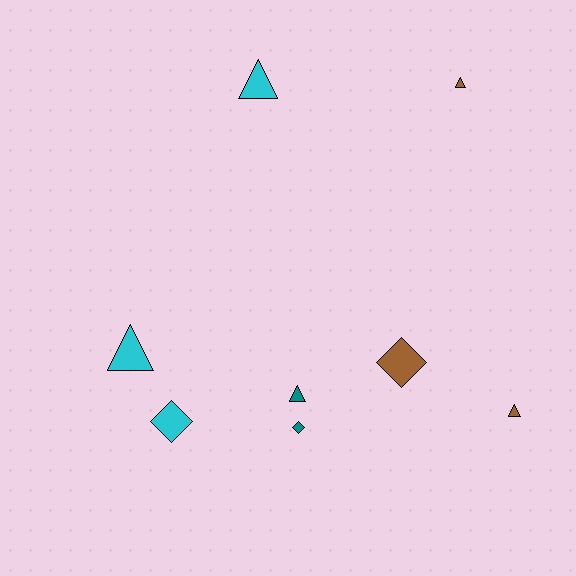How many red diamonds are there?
There are no red diamonds.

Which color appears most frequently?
Cyan, with 3 objects.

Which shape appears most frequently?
Triangle, with 5 objects.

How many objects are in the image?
There are 8 objects.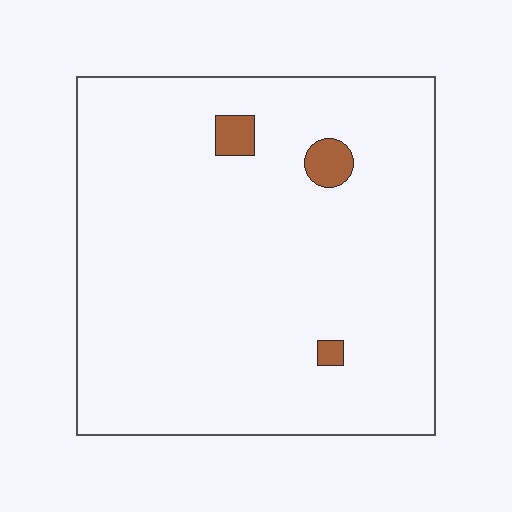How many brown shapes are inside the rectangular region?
3.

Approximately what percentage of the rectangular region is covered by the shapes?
Approximately 5%.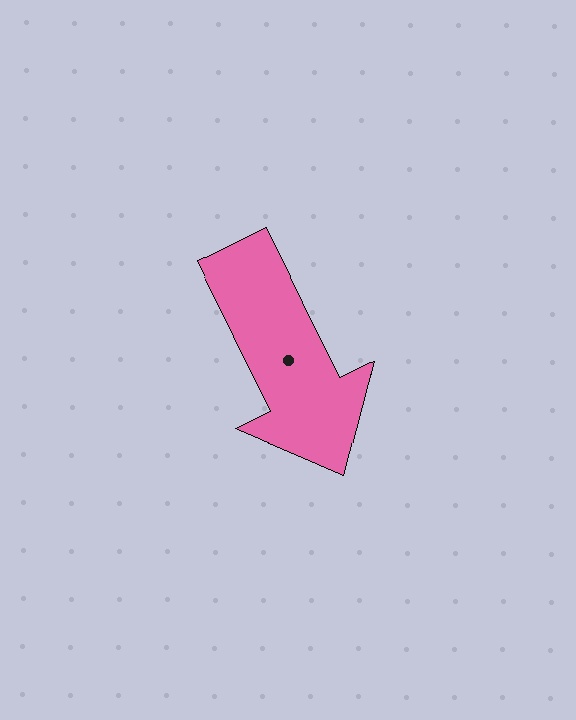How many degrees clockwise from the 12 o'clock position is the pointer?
Approximately 154 degrees.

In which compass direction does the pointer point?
Southeast.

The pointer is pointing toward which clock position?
Roughly 5 o'clock.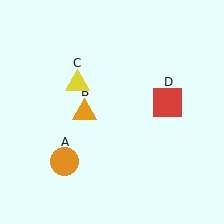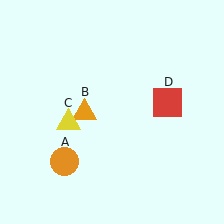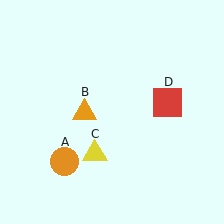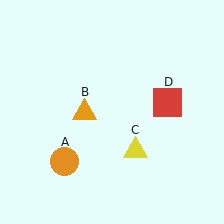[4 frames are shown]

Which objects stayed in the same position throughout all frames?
Orange circle (object A) and orange triangle (object B) and red square (object D) remained stationary.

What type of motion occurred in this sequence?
The yellow triangle (object C) rotated counterclockwise around the center of the scene.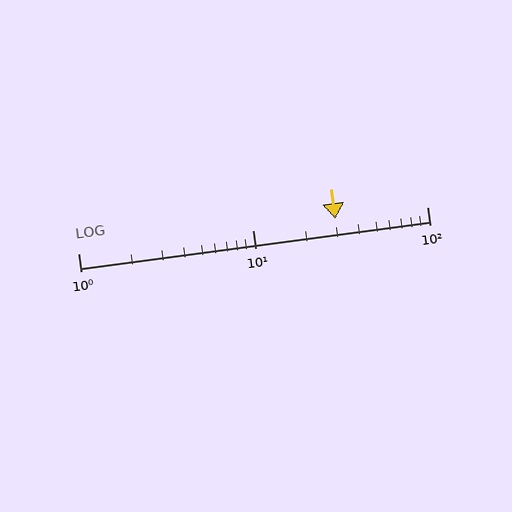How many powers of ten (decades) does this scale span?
The scale spans 2 decades, from 1 to 100.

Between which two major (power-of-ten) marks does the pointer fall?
The pointer is between 10 and 100.